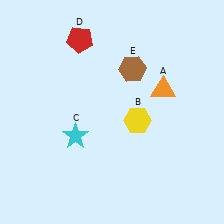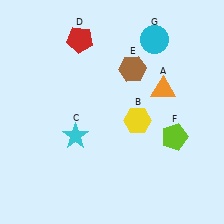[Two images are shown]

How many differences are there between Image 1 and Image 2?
There are 2 differences between the two images.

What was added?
A lime pentagon (F), a cyan circle (G) were added in Image 2.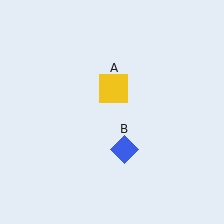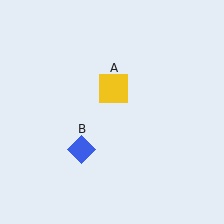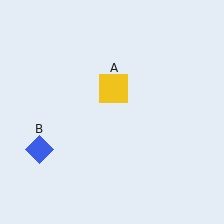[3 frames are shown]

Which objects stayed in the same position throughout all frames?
Yellow square (object A) remained stationary.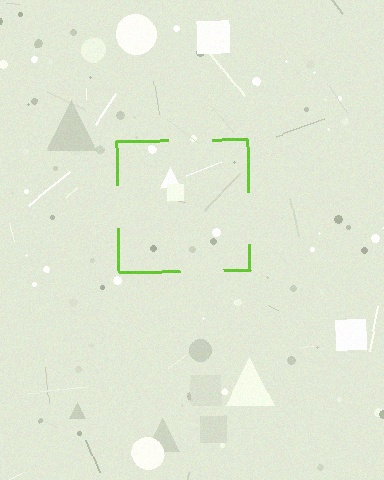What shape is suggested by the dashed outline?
The dashed outline suggests a square.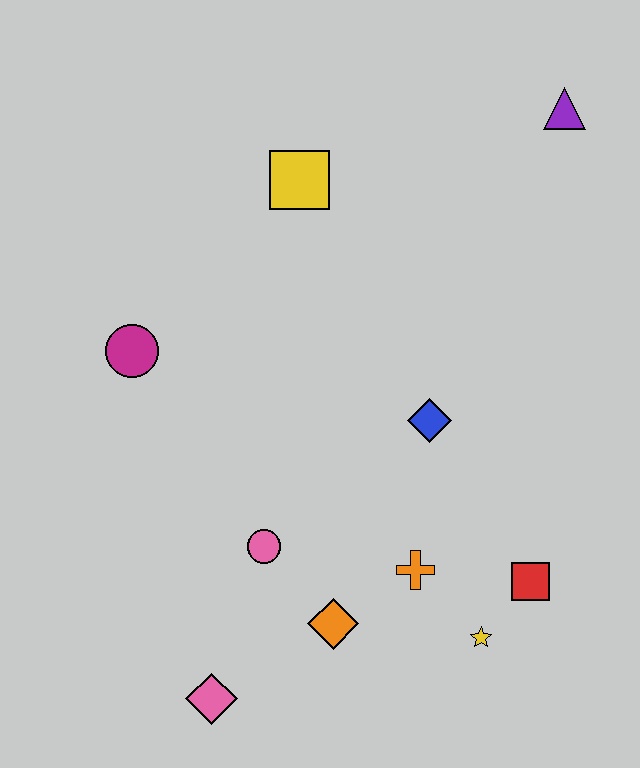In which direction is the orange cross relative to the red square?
The orange cross is to the left of the red square.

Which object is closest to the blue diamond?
The orange cross is closest to the blue diamond.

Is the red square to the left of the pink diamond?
No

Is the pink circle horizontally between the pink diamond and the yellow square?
Yes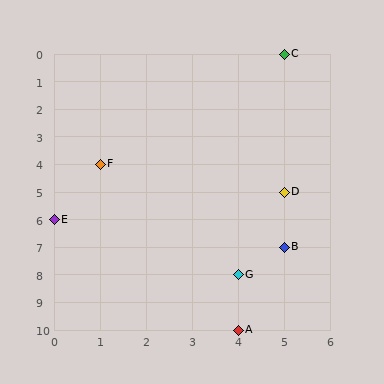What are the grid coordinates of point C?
Point C is at grid coordinates (5, 0).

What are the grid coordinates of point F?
Point F is at grid coordinates (1, 4).